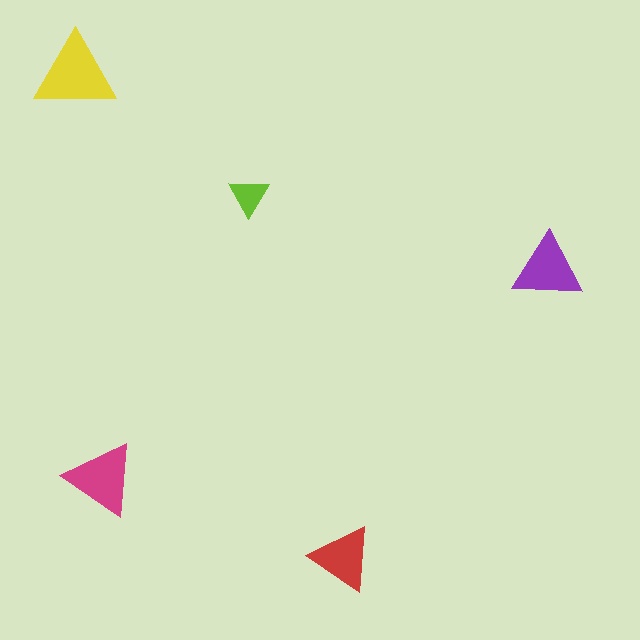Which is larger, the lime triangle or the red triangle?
The red one.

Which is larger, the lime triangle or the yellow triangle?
The yellow one.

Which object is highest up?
The yellow triangle is topmost.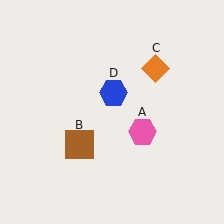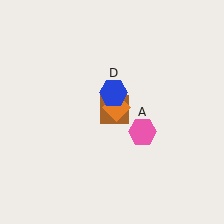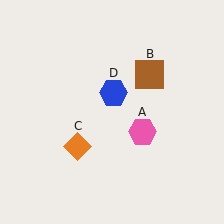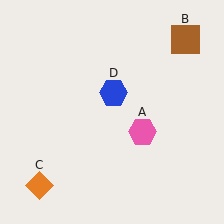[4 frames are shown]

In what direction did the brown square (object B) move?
The brown square (object B) moved up and to the right.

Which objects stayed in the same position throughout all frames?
Pink hexagon (object A) and blue hexagon (object D) remained stationary.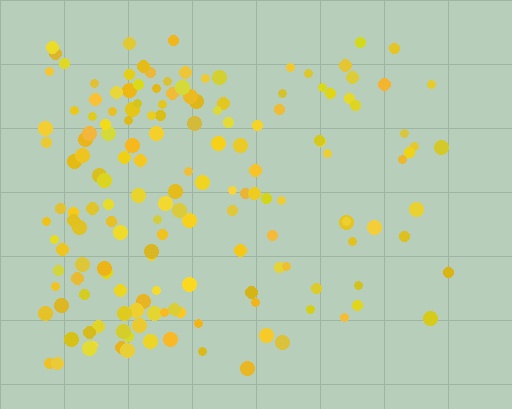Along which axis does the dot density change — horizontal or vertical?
Horizontal.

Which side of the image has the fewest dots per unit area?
The right.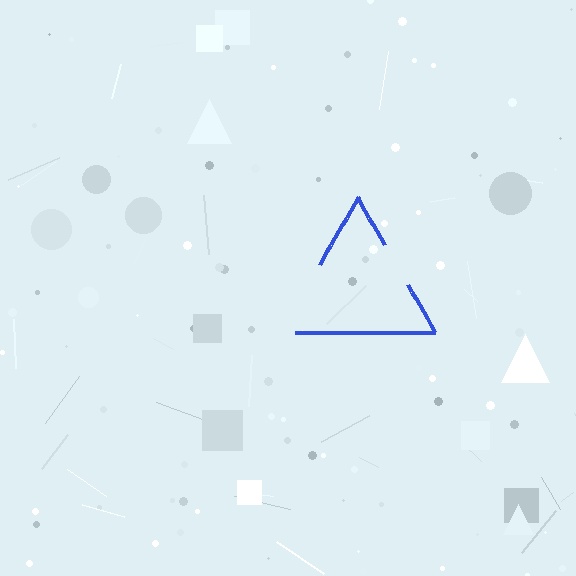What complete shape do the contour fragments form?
The contour fragments form a triangle.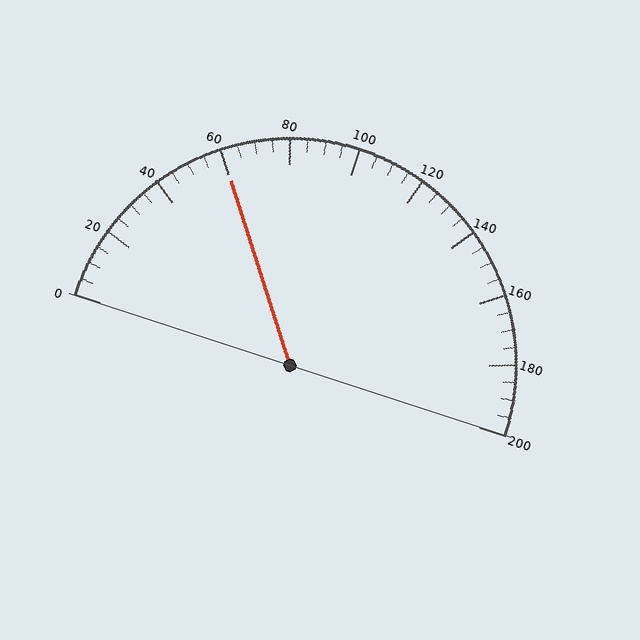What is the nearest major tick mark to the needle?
The nearest major tick mark is 60.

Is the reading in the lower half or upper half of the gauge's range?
The reading is in the lower half of the range (0 to 200).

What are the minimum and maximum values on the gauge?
The gauge ranges from 0 to 200.